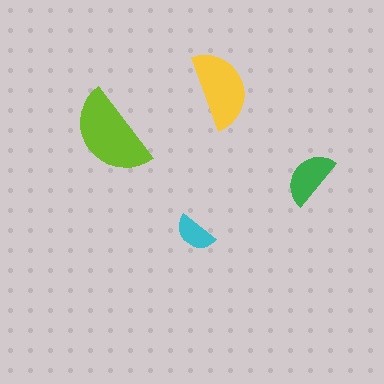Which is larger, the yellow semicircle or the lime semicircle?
The lime one.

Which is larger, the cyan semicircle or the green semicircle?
The green one.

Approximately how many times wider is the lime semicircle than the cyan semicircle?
About 2 times wider.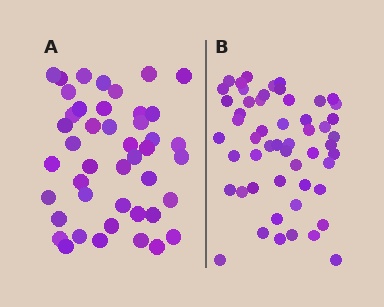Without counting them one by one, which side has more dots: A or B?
Region B (the right region) has more dots.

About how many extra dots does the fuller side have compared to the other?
Region B has roughly 8 or so more dots than region A.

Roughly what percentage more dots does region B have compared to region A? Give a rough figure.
About 20% more.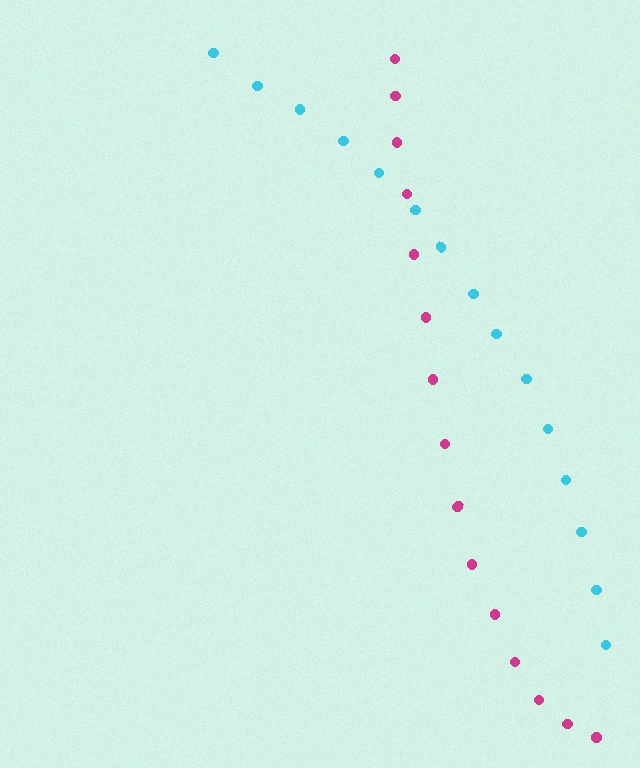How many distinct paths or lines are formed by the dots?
There are 2 distinct paths.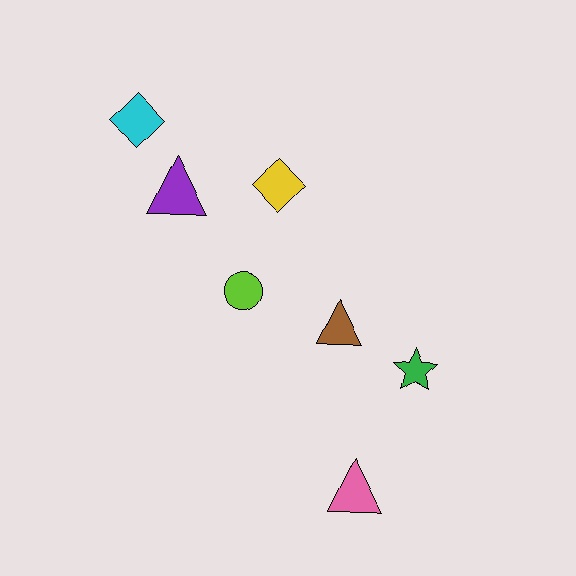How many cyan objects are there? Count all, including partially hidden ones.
There is 1 cyan object.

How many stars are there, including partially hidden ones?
There is 1 star.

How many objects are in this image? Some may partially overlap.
There are 7 objects.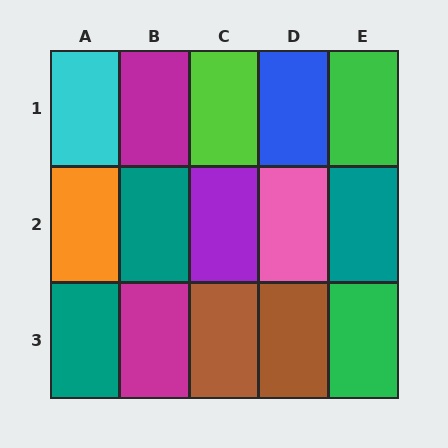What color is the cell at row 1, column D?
Blue.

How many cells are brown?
2 cells are brown.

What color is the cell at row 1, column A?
Cyan.